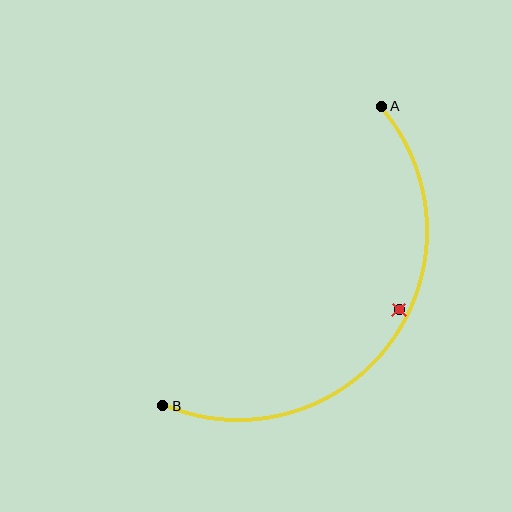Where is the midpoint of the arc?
The arc midpoint is the point on the curve farthest from the straight line joining A and B. It sits below and to the right of that line.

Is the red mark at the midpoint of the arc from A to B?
No — the red mark does not lie on the arc at all. It sits slightly inside the curve.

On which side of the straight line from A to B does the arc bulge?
The arc bulges below and to the right of the straight line connecting A and B.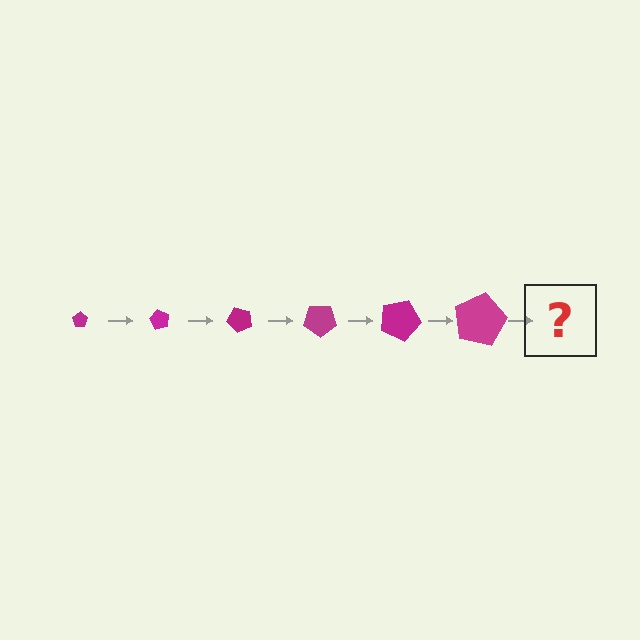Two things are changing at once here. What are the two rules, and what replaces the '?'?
The two rules are that the pentagon grows larger each step and it rotates 60 degrees each step. The '?' should be a pentagon, larger than the previous one and rotated 360 degrees from the start.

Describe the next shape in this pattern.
It should be a pentagon, larger than the previous one and rotated 360 degrees from the start.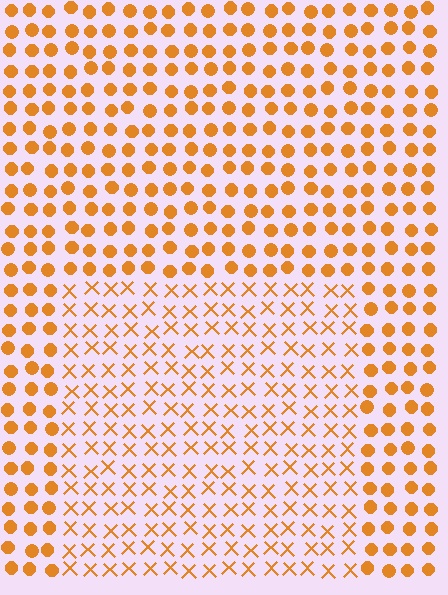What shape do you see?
I see a rectangle.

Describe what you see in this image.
The image is filled with small orange elements arranged in a uniform grid. A rectangle-shaped region contains X marks, while the surrounding area contains circles. The boundary is defined purely by the change in element shape.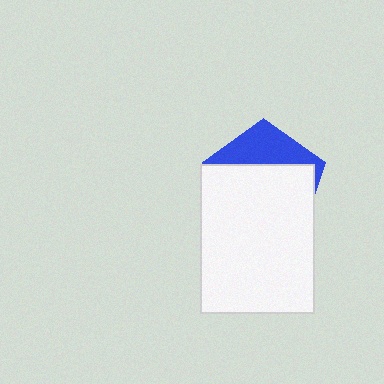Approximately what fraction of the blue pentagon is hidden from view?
Roughly 70% of the blue pentagon is hidden behind the white rectangle.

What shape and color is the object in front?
The object in front is a white rectangle.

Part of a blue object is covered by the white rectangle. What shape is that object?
It is a pentagon.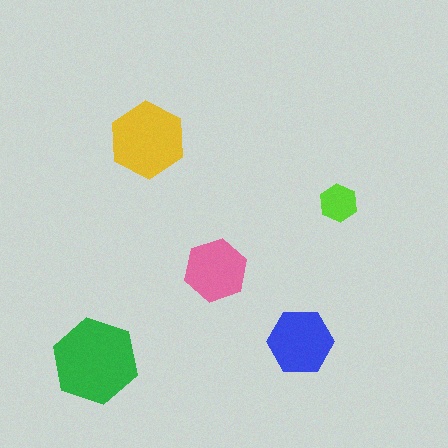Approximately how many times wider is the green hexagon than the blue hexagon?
About 1.5 times wider.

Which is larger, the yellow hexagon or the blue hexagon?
The yellow one.